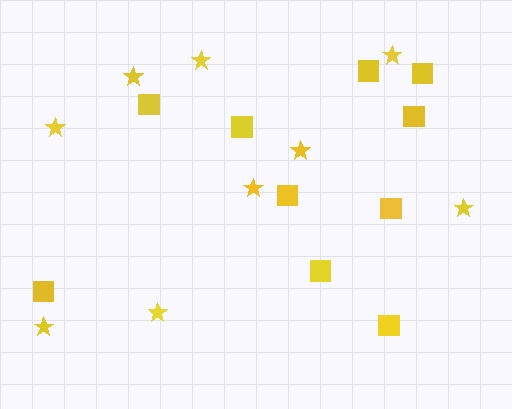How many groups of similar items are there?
There are 2 groups: one group of squares (10) and one group of stars (9).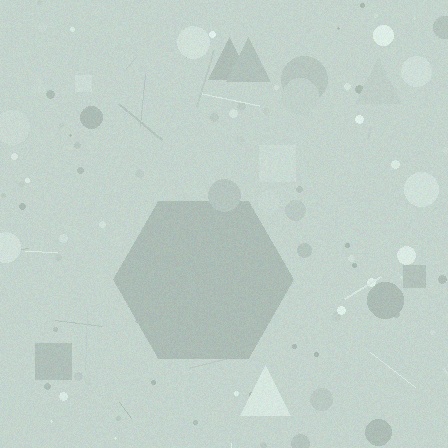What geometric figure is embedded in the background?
A hexagon is embedded in the background.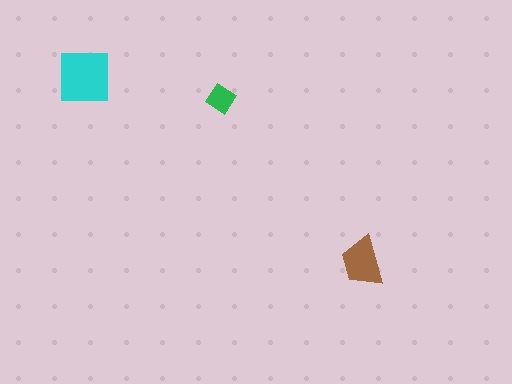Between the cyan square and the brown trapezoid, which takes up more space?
The cyan square.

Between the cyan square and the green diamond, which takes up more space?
The cyan square.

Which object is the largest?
The cyan square.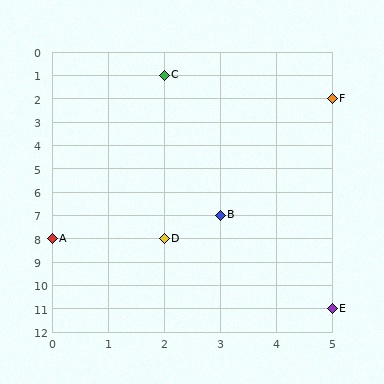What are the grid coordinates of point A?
Point A is at grid coordinates (0, 8).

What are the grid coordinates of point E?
Point E is at grid coordinates (5, 11).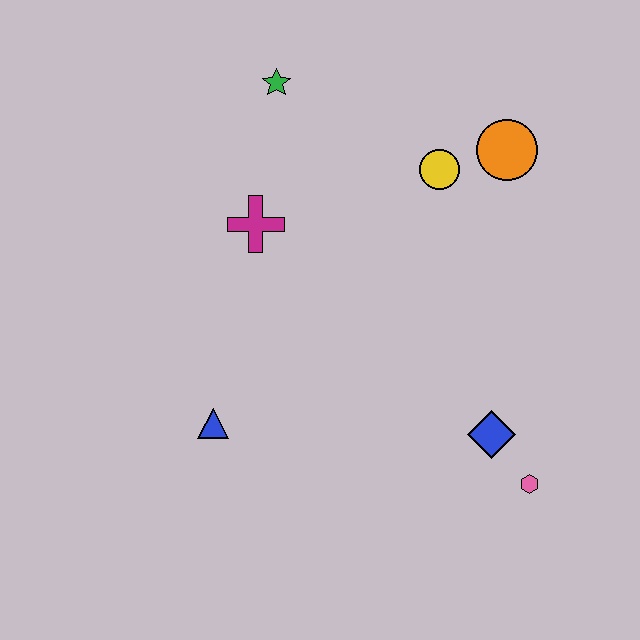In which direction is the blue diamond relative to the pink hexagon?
The blue diamond is above the pink hexagon.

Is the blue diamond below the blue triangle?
Yes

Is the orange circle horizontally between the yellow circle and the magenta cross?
No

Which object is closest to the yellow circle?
The orange circle is closest to the yellow circle.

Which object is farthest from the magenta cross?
The pink hexagon is farthest from the magenta cross.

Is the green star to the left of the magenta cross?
No